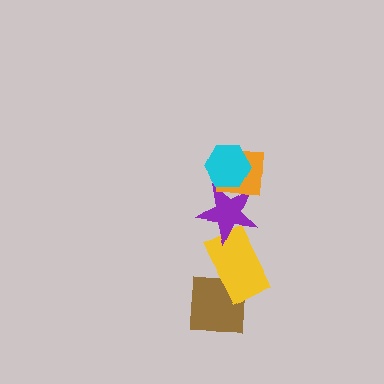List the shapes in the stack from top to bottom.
From top to bottom: the cyan hexagon, the orange square, the purple star, the yellow rectangle, the brown square.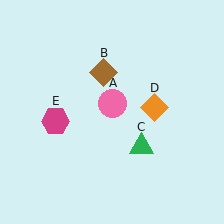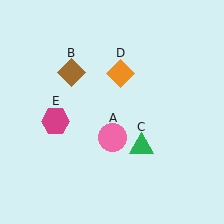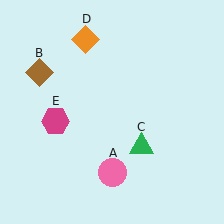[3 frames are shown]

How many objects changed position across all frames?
3 objects changed position: pink circle (object A), brown diamond (object B), orange diamond (object D).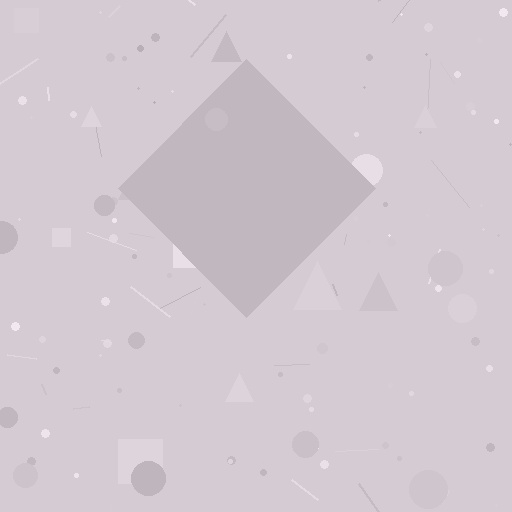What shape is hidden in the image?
A diamond is hidden in the image.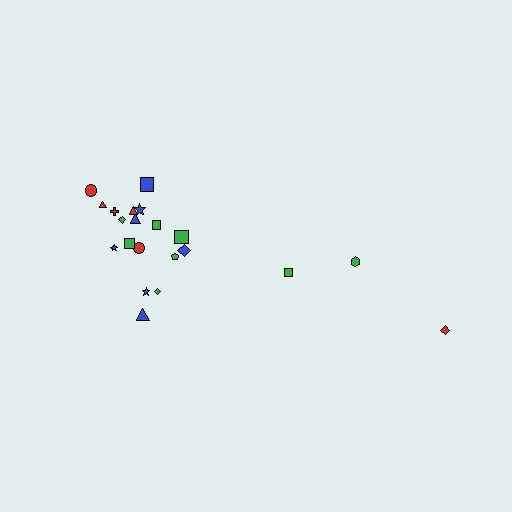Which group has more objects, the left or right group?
The left group.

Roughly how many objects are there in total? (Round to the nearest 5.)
Roughly 20 objects in total.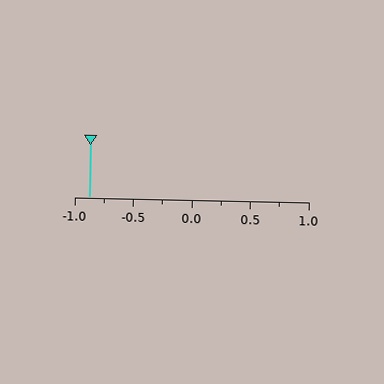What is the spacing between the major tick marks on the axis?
The major ticks are spaced 0.5 apart.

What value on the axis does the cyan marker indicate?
The marker indicates approximately -0.88.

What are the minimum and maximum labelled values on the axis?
The axis runs from -1.0 to 1.0.